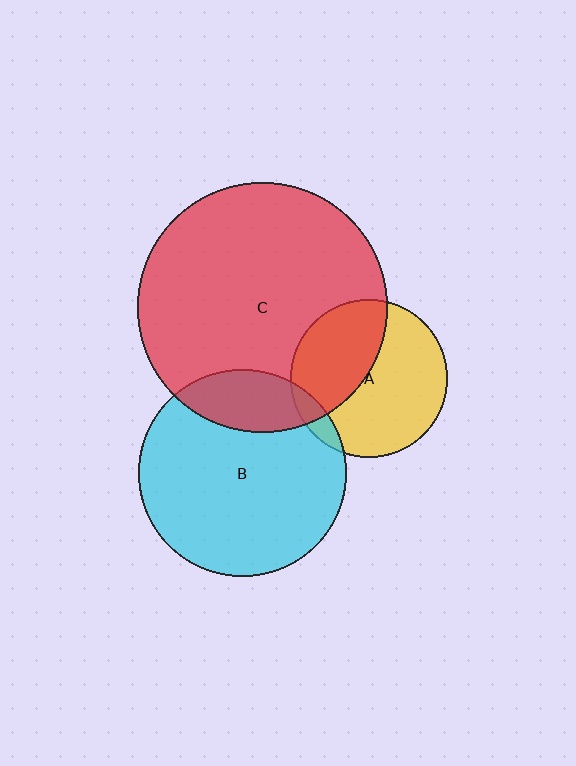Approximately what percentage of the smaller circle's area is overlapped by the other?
Approximately 10%.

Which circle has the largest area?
Circle C (red).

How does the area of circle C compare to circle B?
Approximately 1.5 times.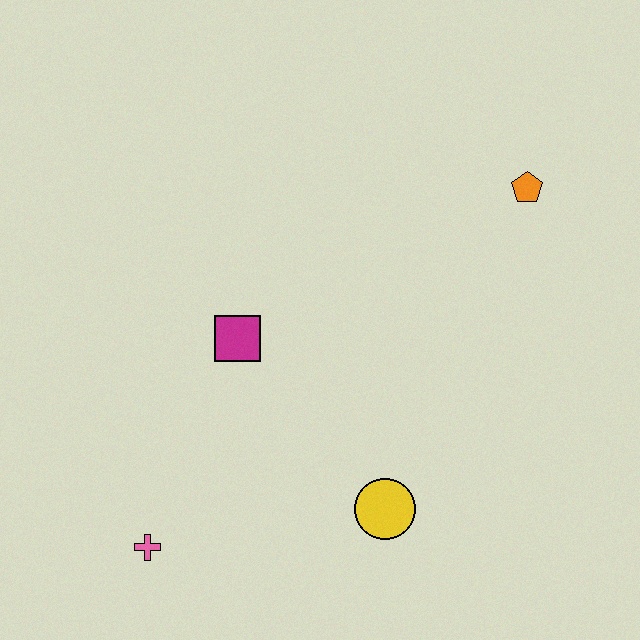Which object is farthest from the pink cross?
The orange pentagon is farthest from the pink cross.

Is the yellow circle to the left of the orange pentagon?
Yes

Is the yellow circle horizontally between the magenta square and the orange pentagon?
Yes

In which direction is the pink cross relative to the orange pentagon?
The pink cross is to the left of the orange pentagon.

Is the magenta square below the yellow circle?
No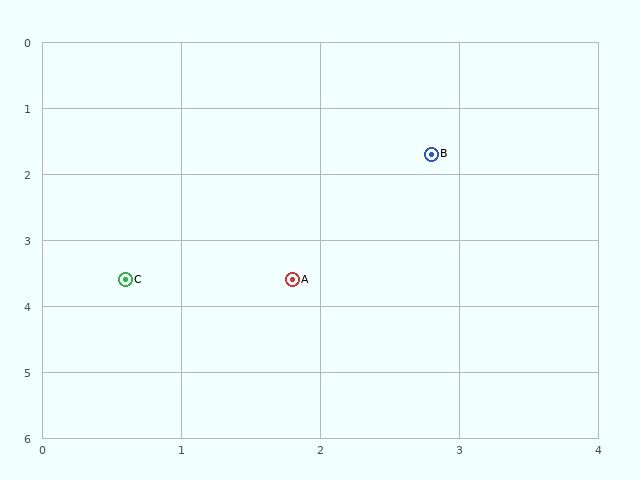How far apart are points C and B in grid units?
Points C and B are about 2.9 grid units apart.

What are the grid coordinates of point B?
Point B is at approximately (2.8, 1.7).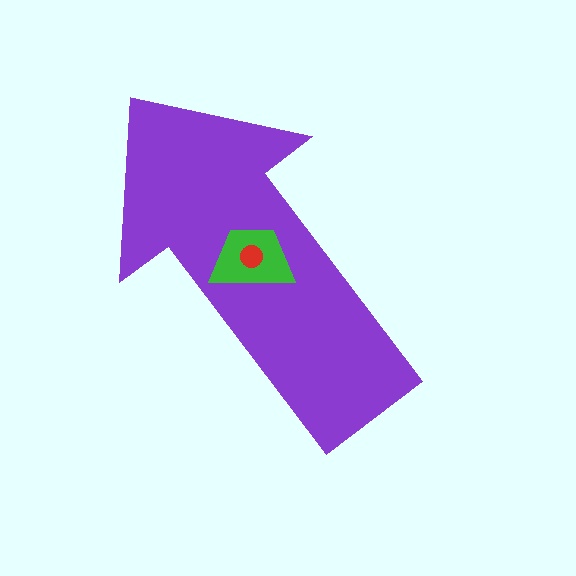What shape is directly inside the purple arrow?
The green trapezoid.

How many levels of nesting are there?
3.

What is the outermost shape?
The purple arrow.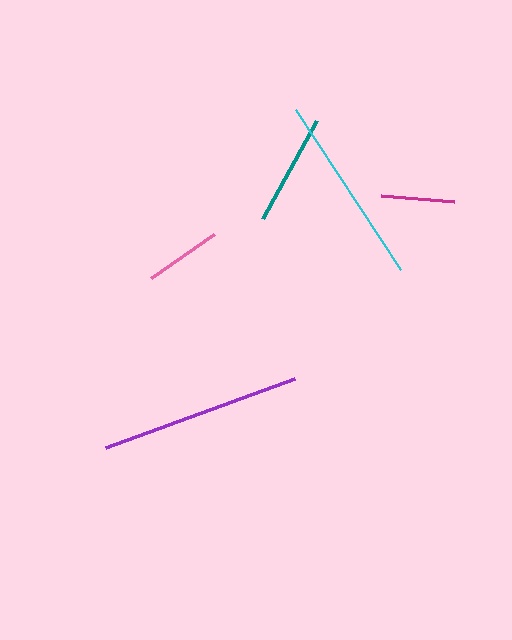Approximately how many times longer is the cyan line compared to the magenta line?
The cyan line is approximately 2.6 times the length of the magenta line.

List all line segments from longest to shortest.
From longest to shortest: purple, cyan, teal, pink, magenta.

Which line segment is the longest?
The purple line is the longest at approximately 201 pixels.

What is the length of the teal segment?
The teal segment is approximately 111 pixels long.